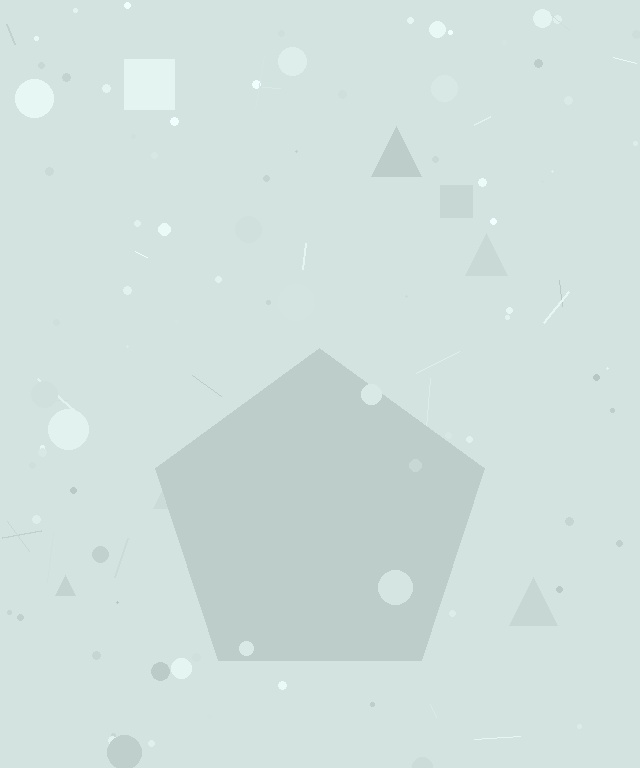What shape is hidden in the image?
A pentagon is hidden in the image.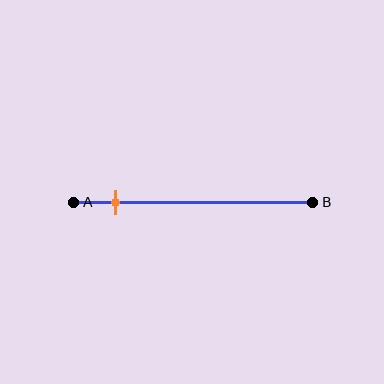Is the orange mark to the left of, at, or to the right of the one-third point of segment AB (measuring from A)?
The orange mark is to the left of the one-third point of segment AB.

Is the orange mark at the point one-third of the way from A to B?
No, the mark is at about 15% from A, not at the 33% one-third point.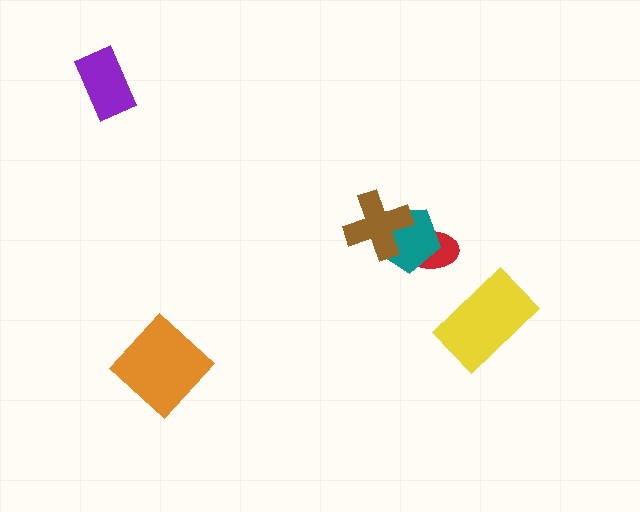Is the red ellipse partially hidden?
Yes, it is partially covered by another shape.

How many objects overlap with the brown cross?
1 object overlaps with the brown cross.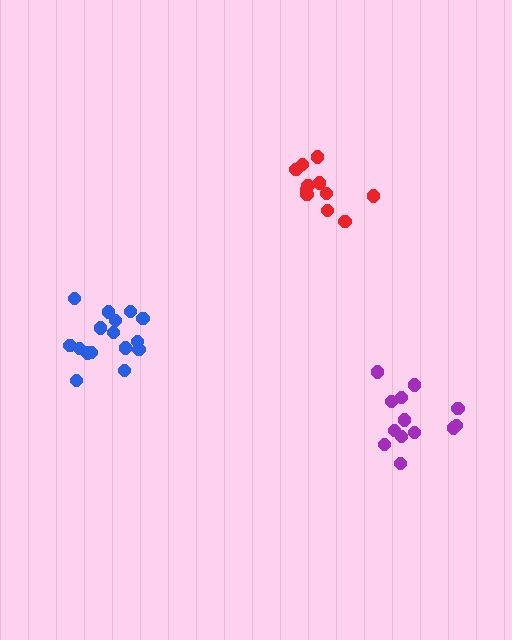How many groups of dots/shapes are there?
There are 3 groups.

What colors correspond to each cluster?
The clusters are colored: purple, blue, red.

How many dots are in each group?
Group 1: 13 dots, Group 2: 17 dots, Group 3: 12 dots (42 total).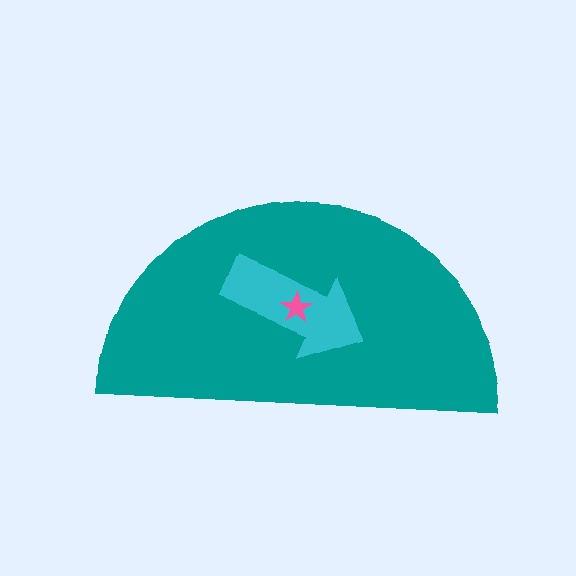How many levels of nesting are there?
3.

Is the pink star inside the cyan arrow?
Yes.